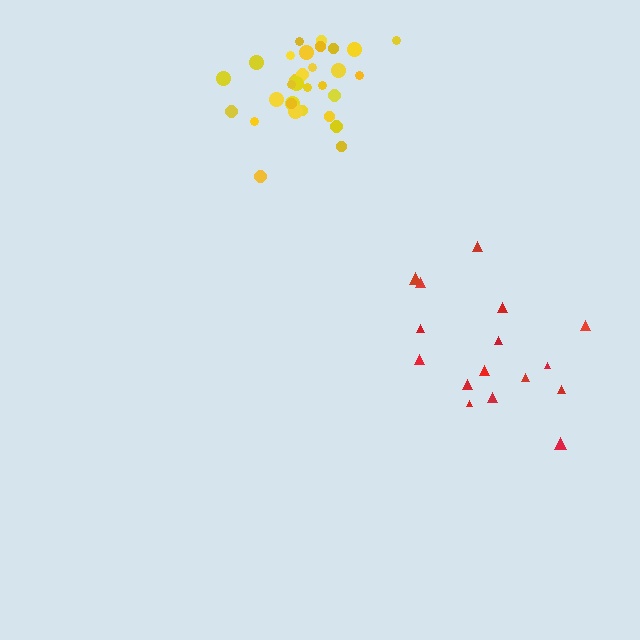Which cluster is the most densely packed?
Yellow.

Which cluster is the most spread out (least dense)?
Red.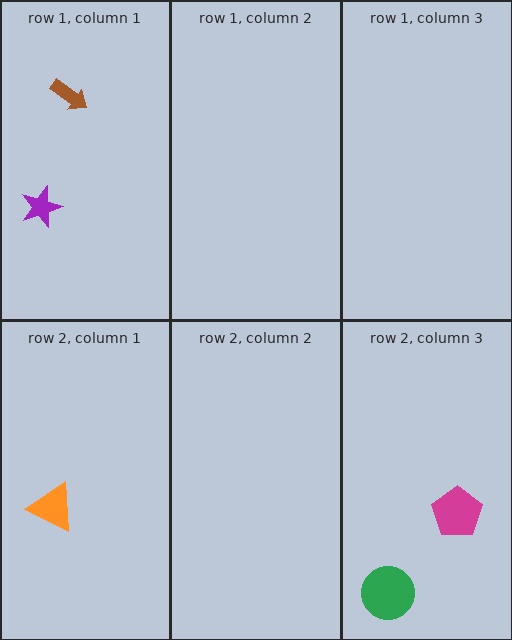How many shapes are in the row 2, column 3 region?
2.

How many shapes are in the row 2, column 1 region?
1.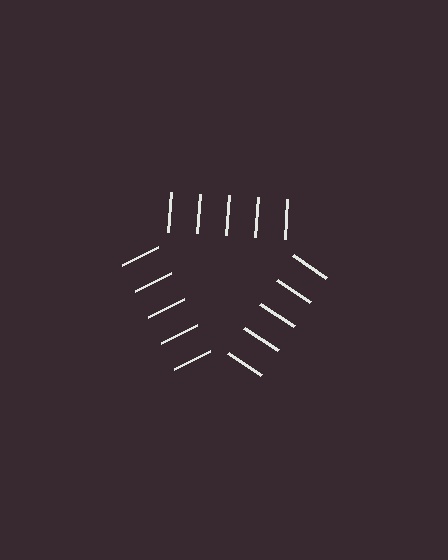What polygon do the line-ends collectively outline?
An illusory triangle — the line segments terminate on its edges but no continuous stroke is drawn.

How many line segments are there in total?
15 — 5 along each of the 3 edges.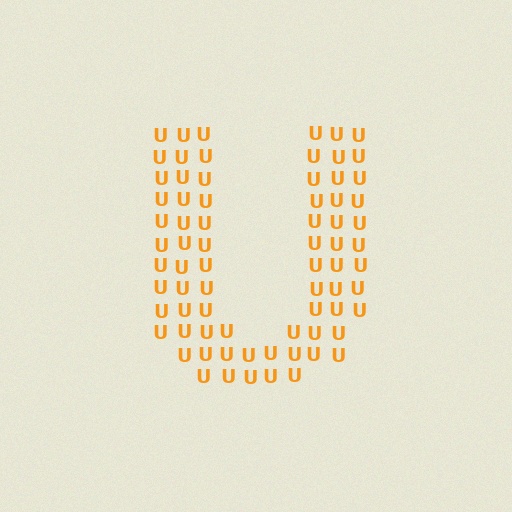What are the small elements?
The small elements are letter U's.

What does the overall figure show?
The overall figure shows the letter U.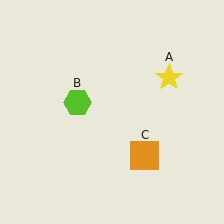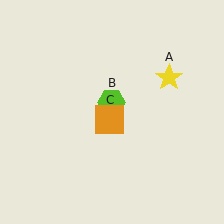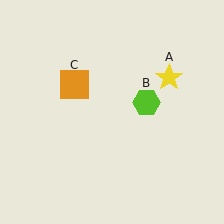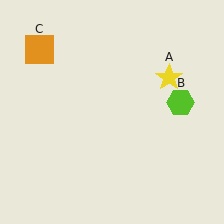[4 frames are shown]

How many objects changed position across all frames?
2 objects changed position: lime hexagon (object B), orange square (object C).